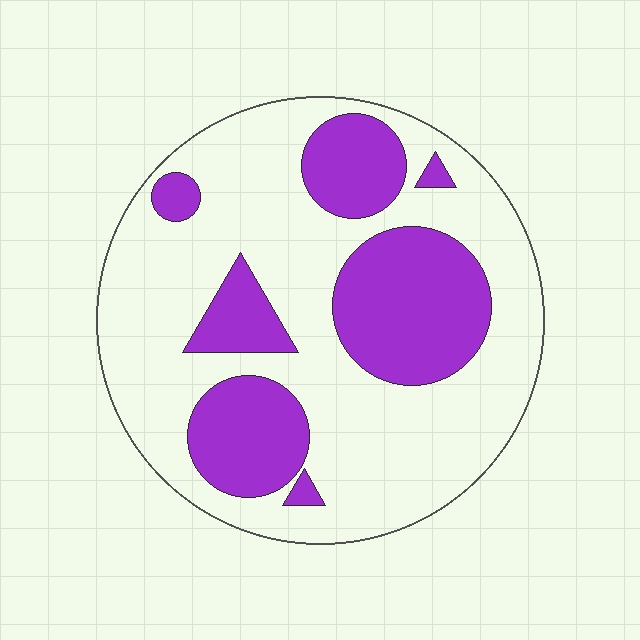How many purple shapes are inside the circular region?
7.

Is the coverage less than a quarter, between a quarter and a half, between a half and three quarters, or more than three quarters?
Between a quarter and a half.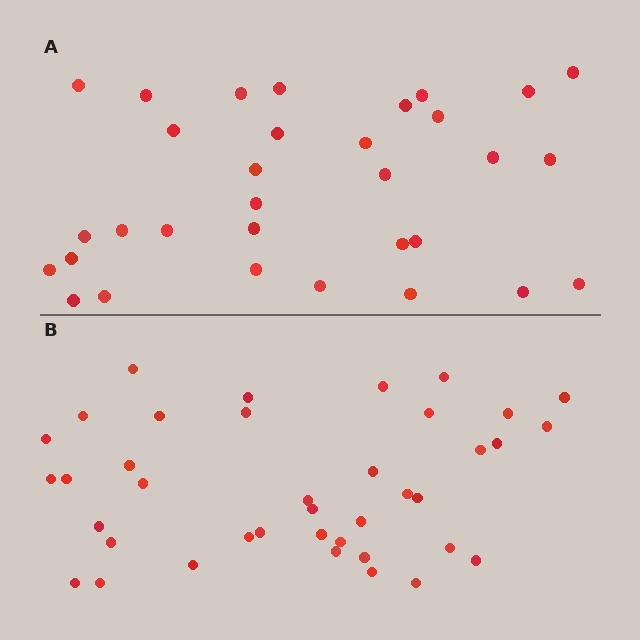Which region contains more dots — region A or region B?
Region B (the bottom region) has more dots.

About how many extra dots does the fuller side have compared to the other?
Region B has roughly 8 or so more dots than region A.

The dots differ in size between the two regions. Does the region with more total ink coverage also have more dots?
No. Region A has more total ink coverage because its dots are larger, but region B actually contains more individual dots. Total area can be misleading — the number of items is what matters here.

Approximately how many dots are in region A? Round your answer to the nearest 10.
About 30 dots. (The exact count is 32, which rounds to 30.)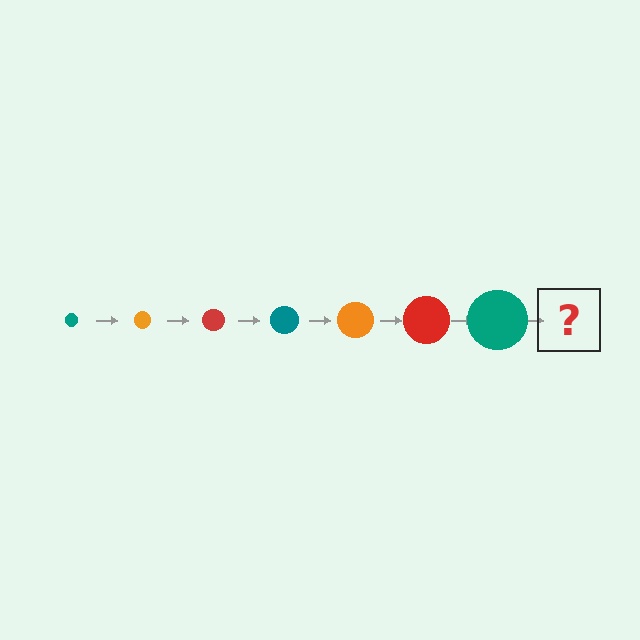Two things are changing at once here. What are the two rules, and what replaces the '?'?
The two rules are that the circle grows larger each step and the color cycles through teal, orange, and red. The '?' should be an orange circle, larger than the previous one.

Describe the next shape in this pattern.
It should be an orange circle, larger than the previous one.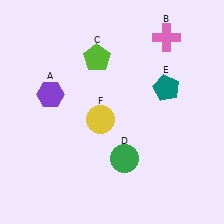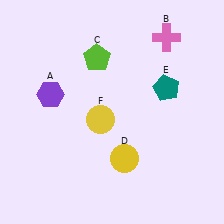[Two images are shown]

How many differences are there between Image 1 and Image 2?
There is 1 difference between the two images.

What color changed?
The circle (D) changed from green in Image 1 to yellow in Image 2.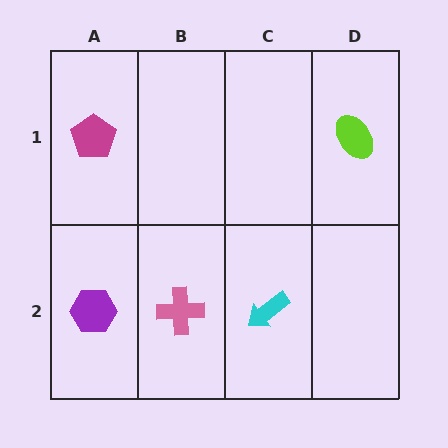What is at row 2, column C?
A cyan arrow.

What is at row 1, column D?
A lime ellipse.